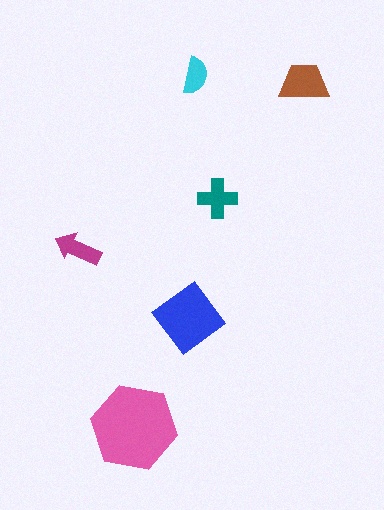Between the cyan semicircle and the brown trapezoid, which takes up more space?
The brown trapezoid.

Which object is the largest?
The pink hexagon.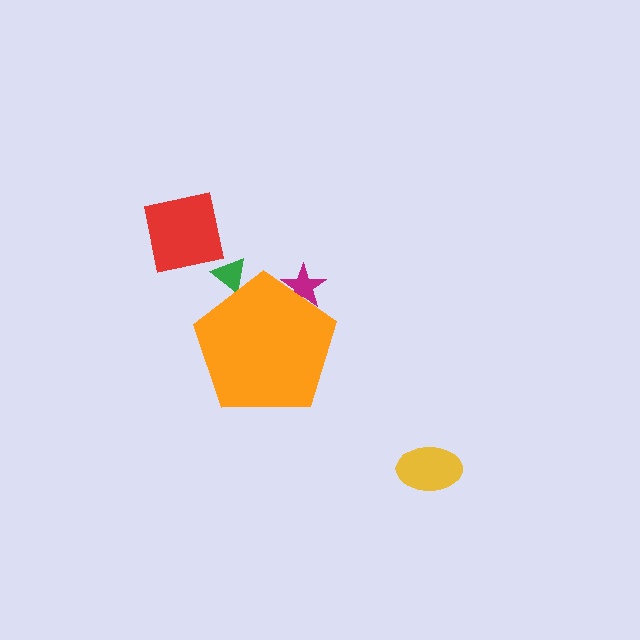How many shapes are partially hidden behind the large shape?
2 shapes are partially hidden.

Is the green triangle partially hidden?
Yes, the green triangle is partially hidden behind the orange pentagon.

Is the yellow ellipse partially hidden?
No, the yellow ellipse is fully visible.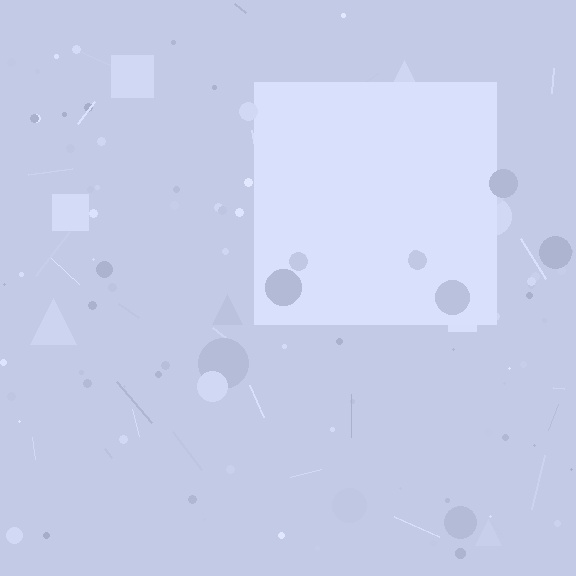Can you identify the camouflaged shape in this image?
The camouflaged shape is a square.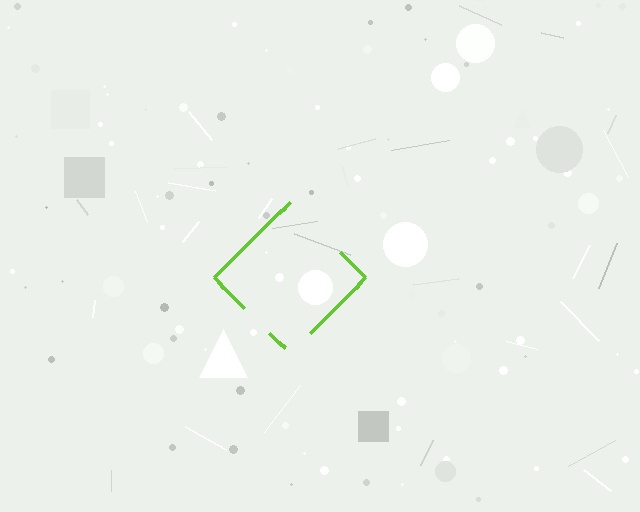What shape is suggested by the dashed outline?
The dashed outline suggests a diamond.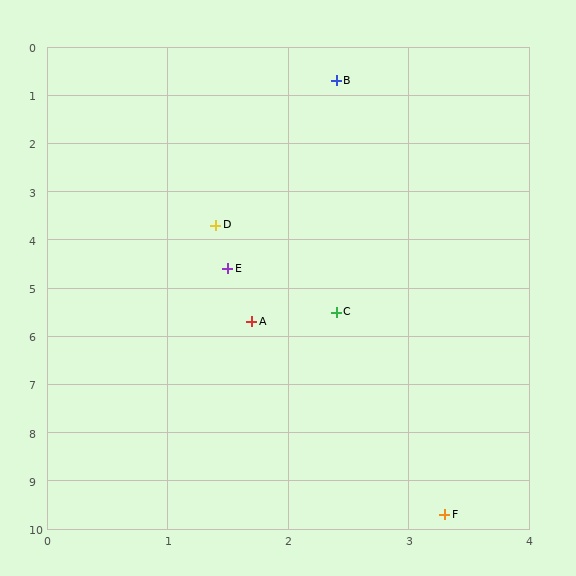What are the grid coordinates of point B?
Point B is at approximately (2.4, 0.7).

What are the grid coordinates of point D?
Point D is at approximately (1.4, 3.7).